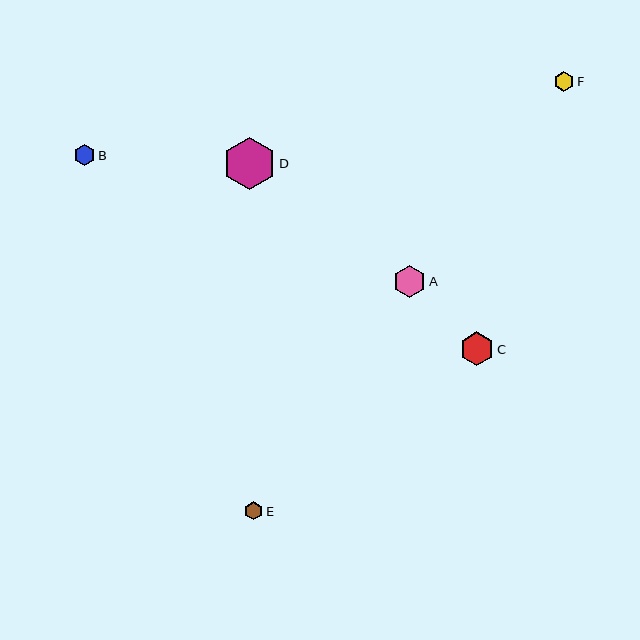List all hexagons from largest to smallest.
From largest to smallest: D, C, A, B, F, E.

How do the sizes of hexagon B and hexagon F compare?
Hexagon B and hexagon F are approximately the same size.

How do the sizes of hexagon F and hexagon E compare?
Hexagon F and hexagon E are approximately the same size.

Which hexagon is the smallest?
Hexagon E is the smallest with a size of approximately 19 pixels.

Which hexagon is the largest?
Hexagon D is the largest with a size of approximately 53 pixels.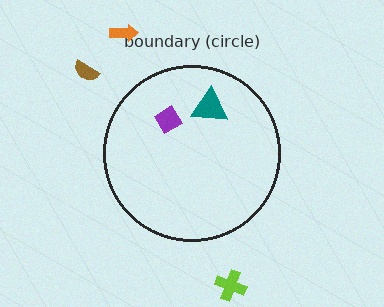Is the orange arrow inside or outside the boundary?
Outside.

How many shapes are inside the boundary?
2 inside, 3 outside.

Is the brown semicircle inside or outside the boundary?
Outside.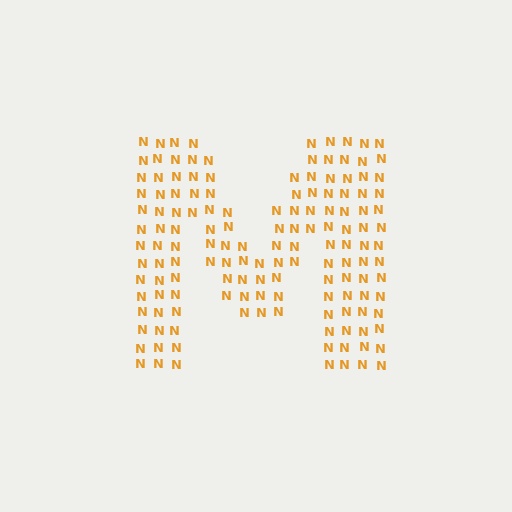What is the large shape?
The large shape is the letter M.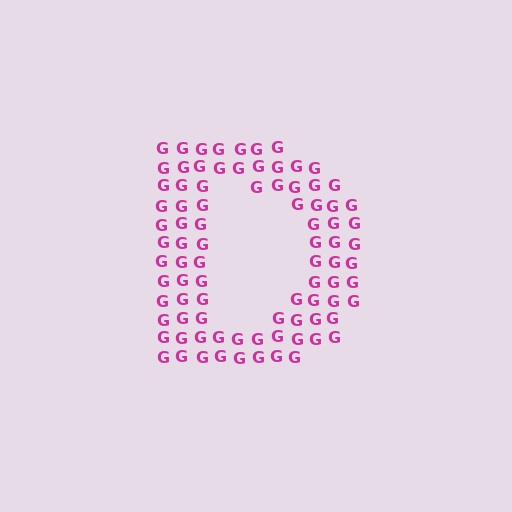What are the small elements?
The small elements are letter G's.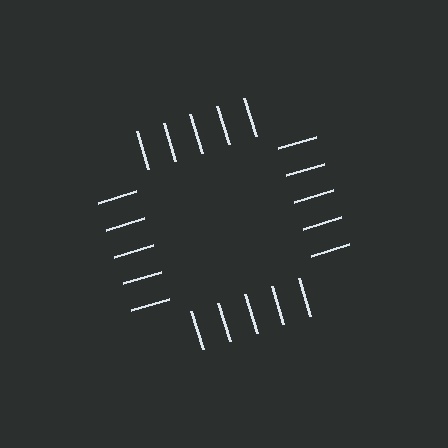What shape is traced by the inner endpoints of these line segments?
An illusory square — the line segments terminate on its edges but no continuous stroke is drawn.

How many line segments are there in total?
20 — 5 along each of the 4 edges.